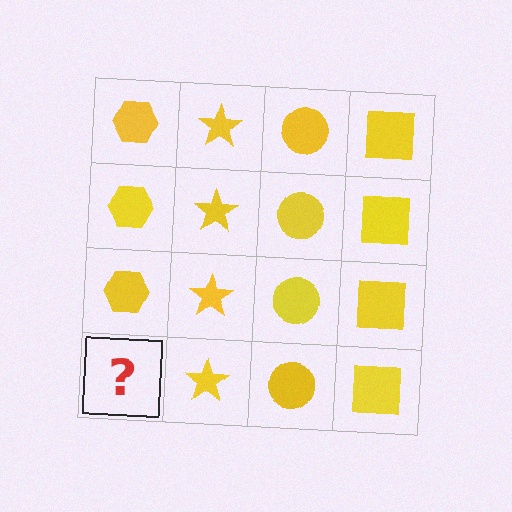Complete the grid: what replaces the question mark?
The question mark should be replaced with a yellow hexagon.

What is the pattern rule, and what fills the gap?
The rule is that each column has a consistent shape. The gap should be filled with a yellow hexagon.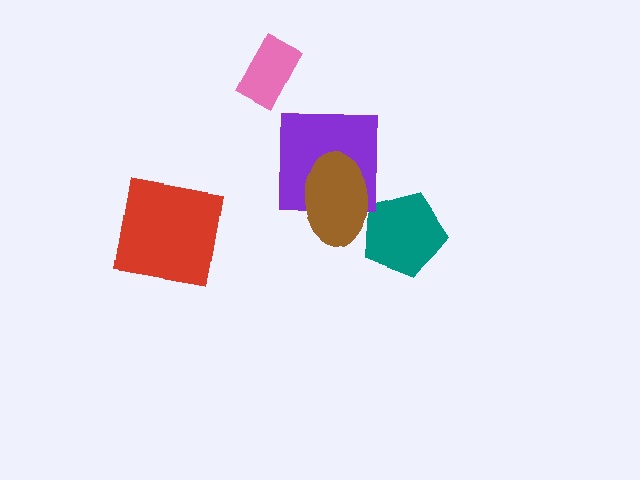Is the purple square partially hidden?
Yes, it is partially covered by another shape.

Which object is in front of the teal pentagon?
The brown ellipse is in front of the teal pentagon.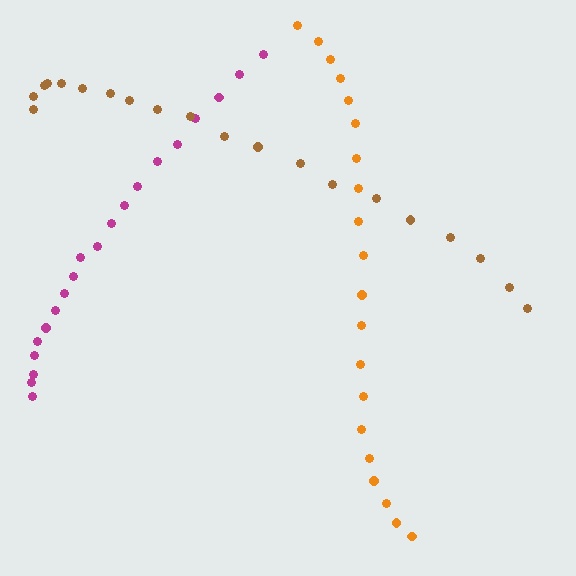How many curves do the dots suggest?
There are 3 distinct paths.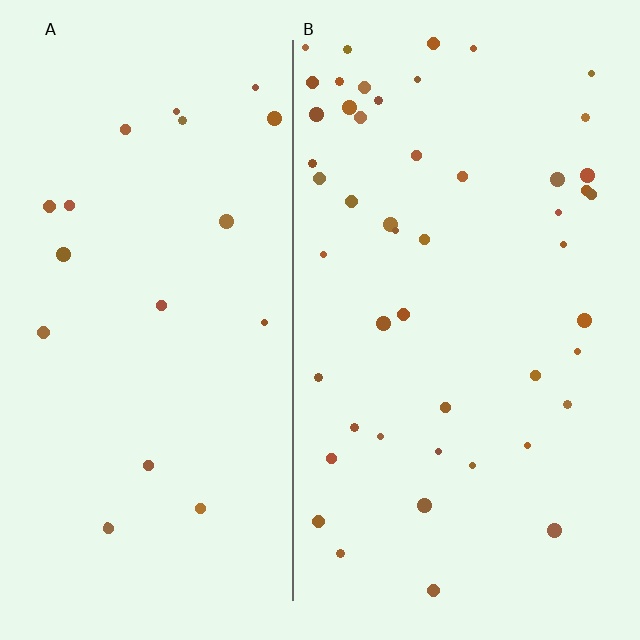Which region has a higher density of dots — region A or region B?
B (the right).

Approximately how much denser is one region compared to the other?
Approximately 2.5× — region B over region A.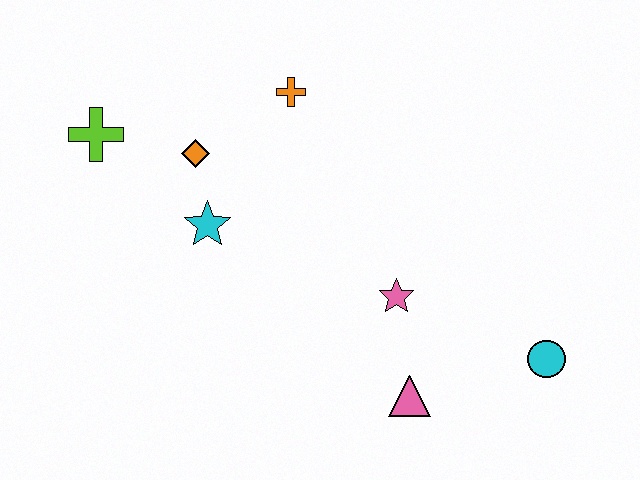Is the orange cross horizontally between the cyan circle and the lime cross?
Yes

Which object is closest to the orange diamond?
The cyan star is closest to the orange diamond.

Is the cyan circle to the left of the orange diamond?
No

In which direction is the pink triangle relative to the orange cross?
The pink triangle is below the orange cross.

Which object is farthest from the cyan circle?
The lime cross is farthest from the cyan circle.